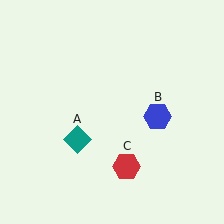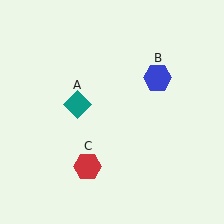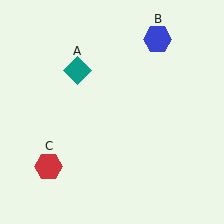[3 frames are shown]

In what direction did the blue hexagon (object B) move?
The blue hexagon (object B) moved up.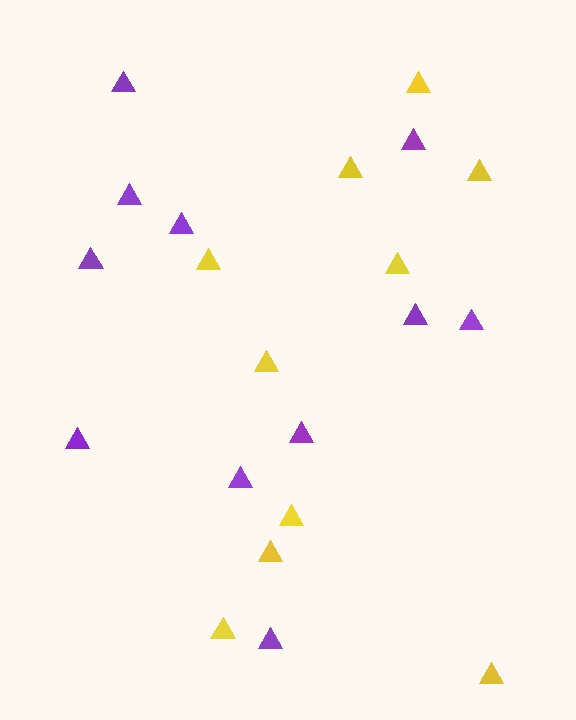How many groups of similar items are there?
There are 2 groups: one group of yellow triangles (10) and one group of purple triangles (11).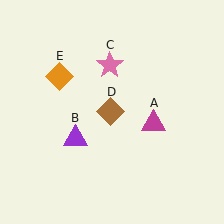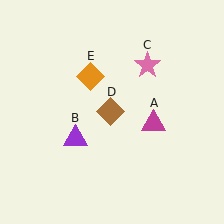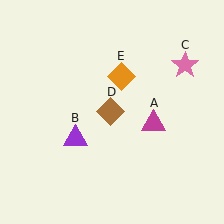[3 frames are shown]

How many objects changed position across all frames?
2 objects changed position: pink star (object C), orange diamond (object E).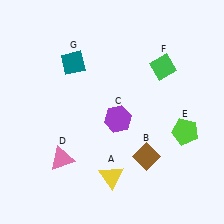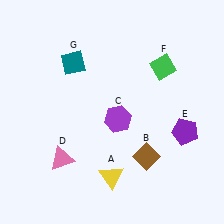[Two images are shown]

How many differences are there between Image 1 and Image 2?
There is 1 difference between the two images.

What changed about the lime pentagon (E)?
In Image 1, E is lime. In Image 2, it changed to purple.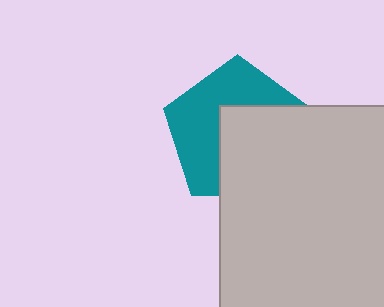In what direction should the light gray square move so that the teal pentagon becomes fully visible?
The light gray square should move toward the lower-right. That is the shortest direction to clear the overlap and leave the teal pentagon fully visible.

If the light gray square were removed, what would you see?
You would see the complete teal pentagon.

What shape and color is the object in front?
The object in front is a light gray square.